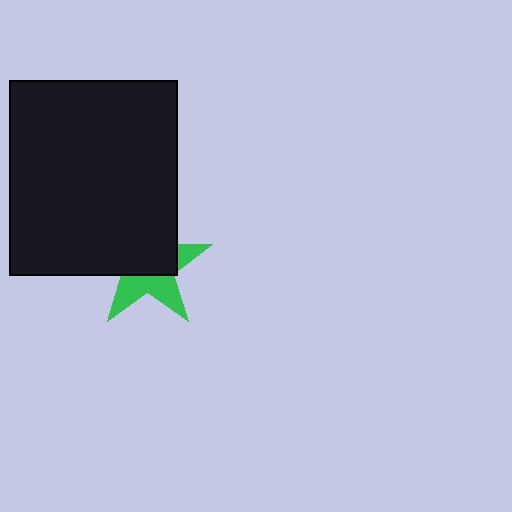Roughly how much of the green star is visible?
A small part of it is visible (roughly 44%).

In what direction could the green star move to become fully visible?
The green star could move down. That would shift it out from behind the black rectangle entirely.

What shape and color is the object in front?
The object in front is a black rectangle.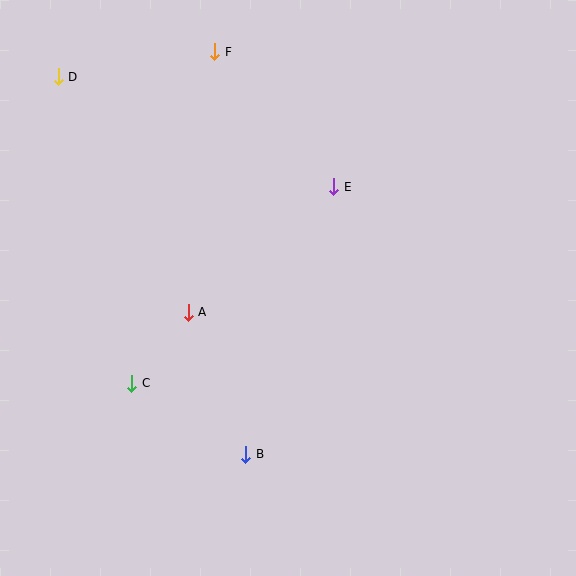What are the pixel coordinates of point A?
Point A is at (188, 312).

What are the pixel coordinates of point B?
Point B is at (246, 454).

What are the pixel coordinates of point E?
Point E is at (334, 187).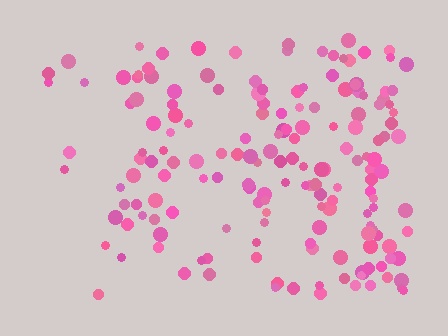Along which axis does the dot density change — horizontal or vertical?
Horizontal.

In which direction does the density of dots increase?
From left to right, with the right side densest.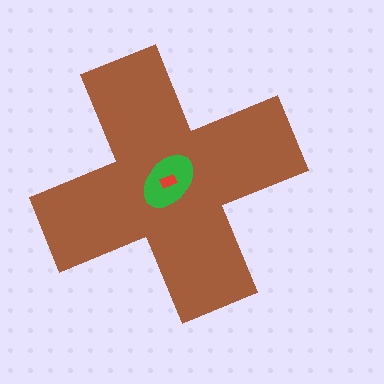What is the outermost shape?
The brown cross.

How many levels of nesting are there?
3.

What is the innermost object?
The red rectangle.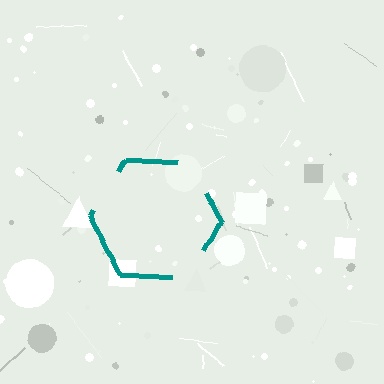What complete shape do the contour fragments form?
The contour fragments form a hexagon.